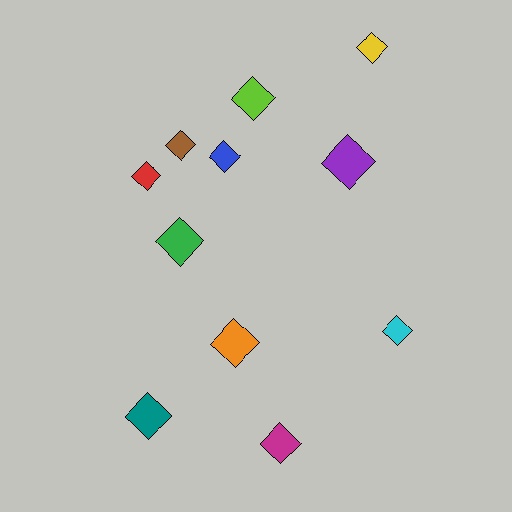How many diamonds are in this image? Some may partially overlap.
There are 11 diamonds.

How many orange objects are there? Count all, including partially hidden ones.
There is 1 orange object.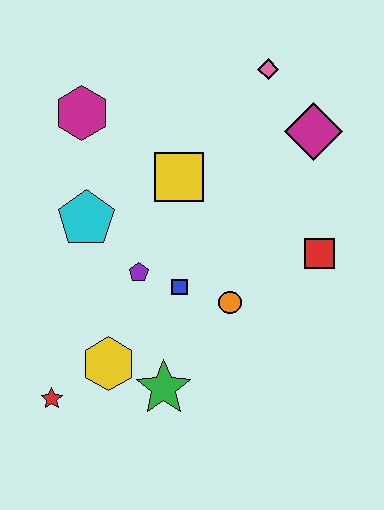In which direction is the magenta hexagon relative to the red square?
The magenta hexagon is to the left of the red square.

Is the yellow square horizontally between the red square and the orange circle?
No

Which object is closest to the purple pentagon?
The blue square is closest to the purple pentagon.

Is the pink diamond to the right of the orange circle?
Yes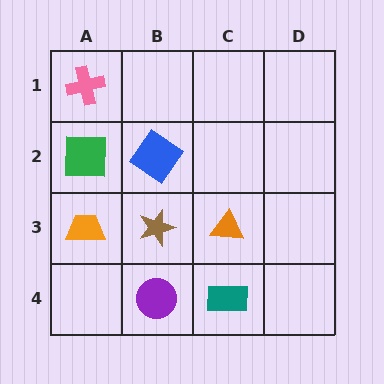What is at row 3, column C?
An orange triangle.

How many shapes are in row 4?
2 shapes.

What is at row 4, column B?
A purple circle.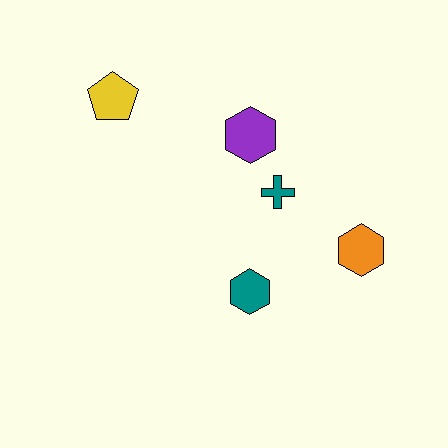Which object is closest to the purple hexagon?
The teal cross is closest to the purple hexagon.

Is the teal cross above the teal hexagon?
Yes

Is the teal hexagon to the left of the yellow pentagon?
No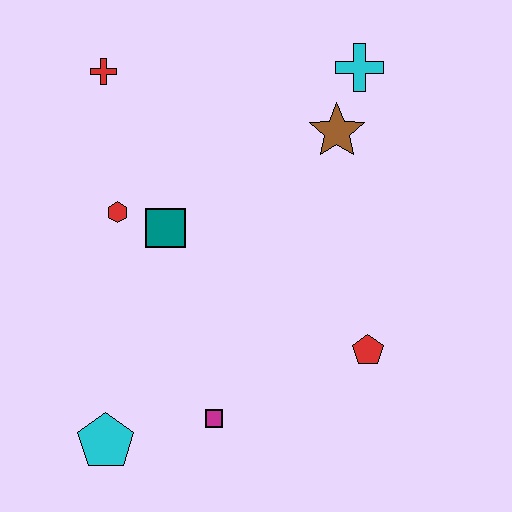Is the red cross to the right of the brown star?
No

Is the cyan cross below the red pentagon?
No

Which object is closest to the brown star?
The cyan cross is closest to the brown star.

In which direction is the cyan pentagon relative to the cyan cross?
The cyan pentagon is below the cyan cross.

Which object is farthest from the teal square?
The cyan cross is farthest from the teal square.